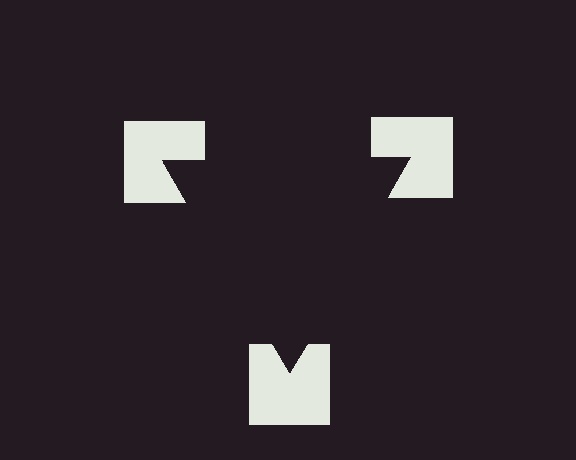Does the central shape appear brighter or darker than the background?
It typically appears slightly darker than the background, even though no actual brightness change is drawn.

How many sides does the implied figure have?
3 sides.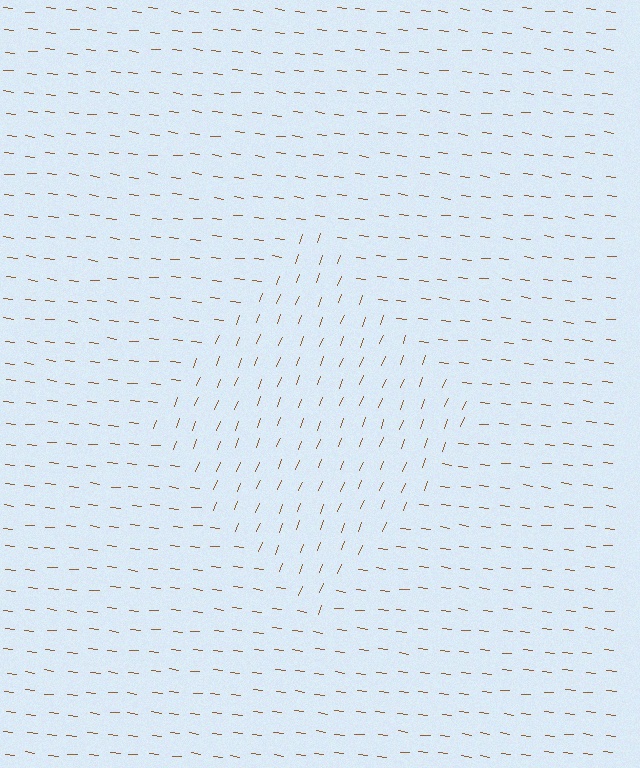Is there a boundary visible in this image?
Yes, there is a texture boundary formed by a change in line orientation.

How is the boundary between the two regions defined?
The boundary is defined purely by a change in line orientation (approximately 75 degrees difference). All lines are the same color and thickness.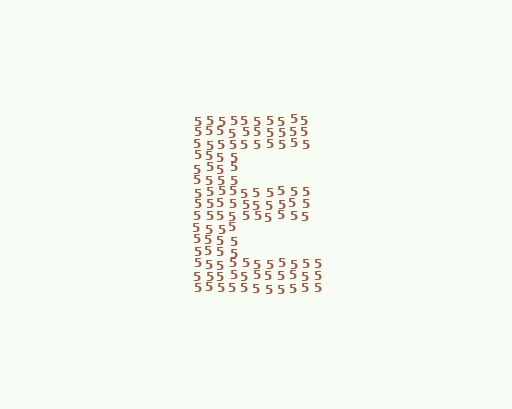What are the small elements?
The small elements are digit 5's.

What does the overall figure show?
The overall figure shows the letter E.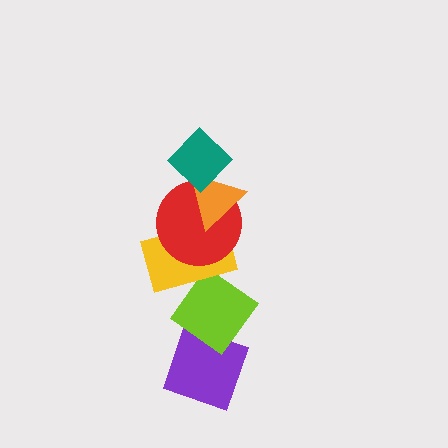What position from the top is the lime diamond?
The lime diamond is 5th from the top.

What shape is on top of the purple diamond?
The lime diamond is on top of the purple diamond.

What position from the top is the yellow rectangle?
The yellow rectangle is 4th from the top.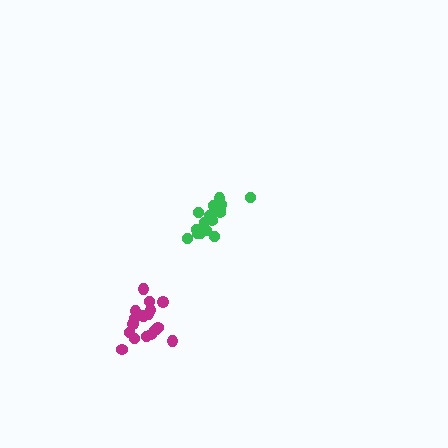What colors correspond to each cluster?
The clusters are colored: magenta, green.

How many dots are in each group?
Group 1: 17 dots, Group 2: 17 dots (34 total).